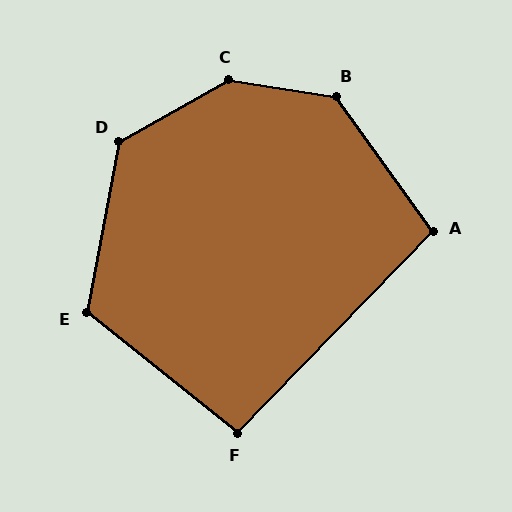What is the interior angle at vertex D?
Approximately 130 degrees (obtuse).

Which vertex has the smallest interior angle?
F, at approximately 95 degrees.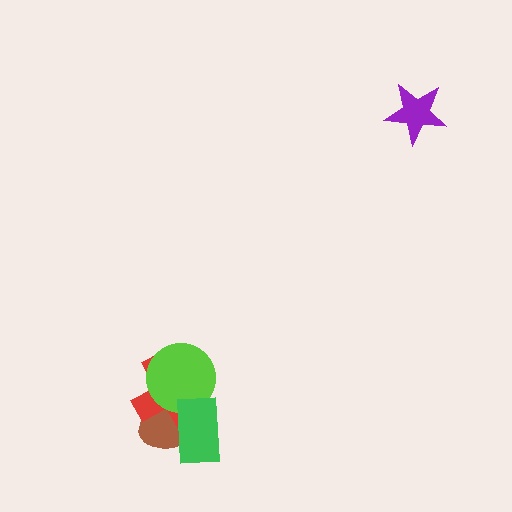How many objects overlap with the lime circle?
3 objects overlap with the lime circle.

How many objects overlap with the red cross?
3 objects overlap with the red cross.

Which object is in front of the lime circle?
The green rectangle is in front of the lime circle.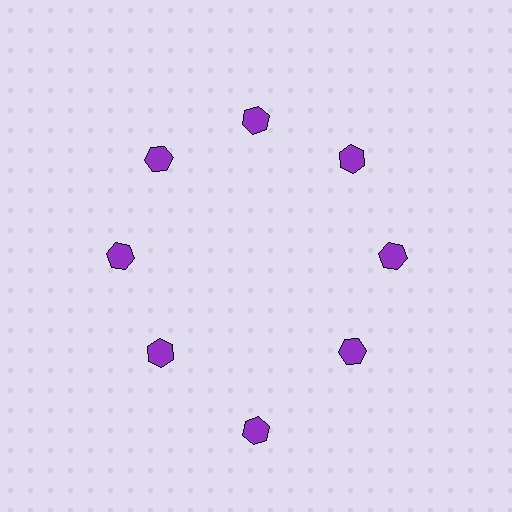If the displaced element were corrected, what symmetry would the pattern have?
It would have 8-fold rotational symmetry — the pattern would map onto itself every 45 degrees.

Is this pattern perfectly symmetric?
No. The 8 purple hexagons are arranged in a ring, but one element near the 6 o'clock position is pushed outward from the center, breaking the 8-fold rotational symmetry.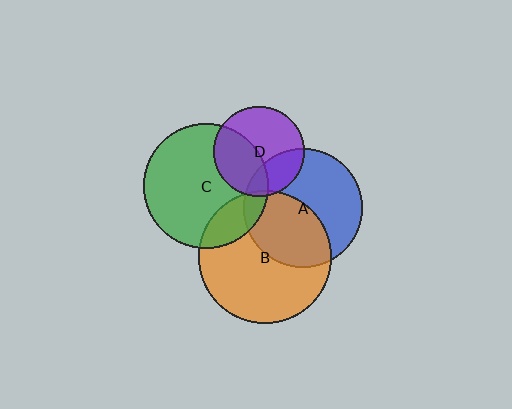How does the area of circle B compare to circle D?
Approximately 2.2 times.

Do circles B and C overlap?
Yes.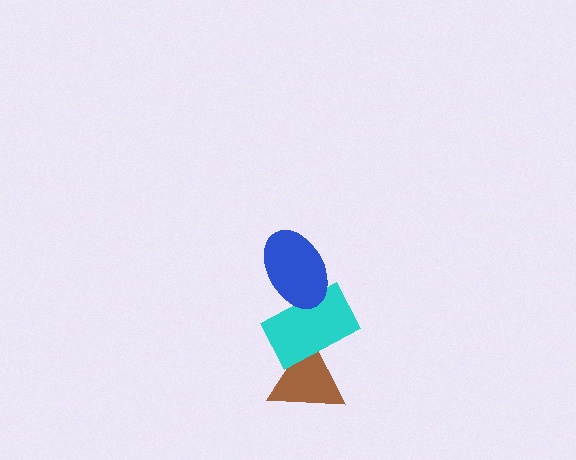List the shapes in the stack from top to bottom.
From top to bottom: the blue ellipse, the cyan rectangle, the brown triangle.